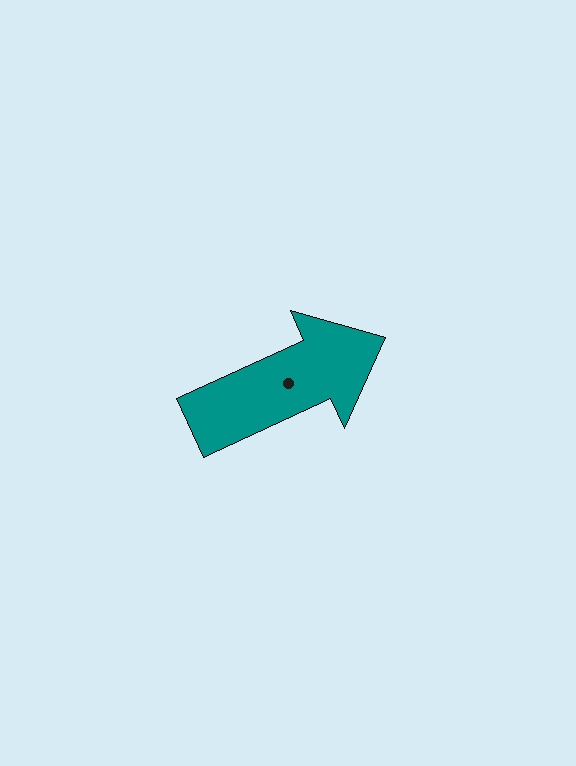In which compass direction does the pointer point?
Northeast.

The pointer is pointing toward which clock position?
Roughly 2 o'clock.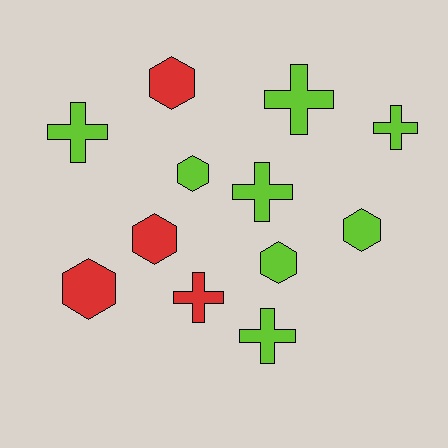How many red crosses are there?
There is 1 red cross.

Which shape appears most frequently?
Cross, with 6 objects.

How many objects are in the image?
There are 12 objects.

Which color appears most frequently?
Lime, with 8 objects.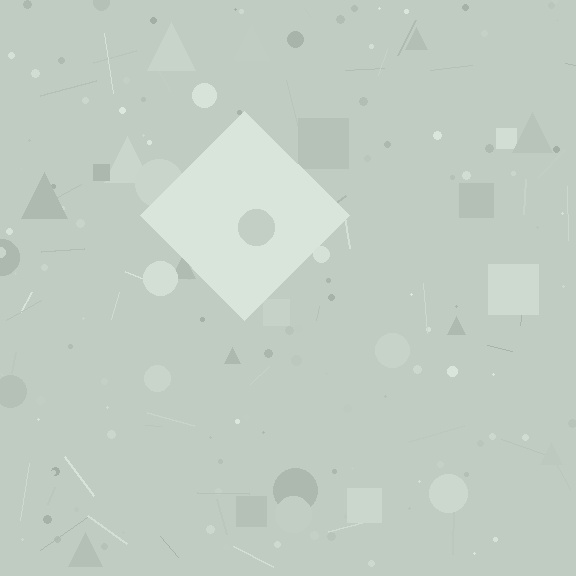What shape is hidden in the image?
A diamond is hidden in the image.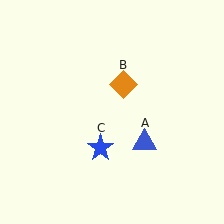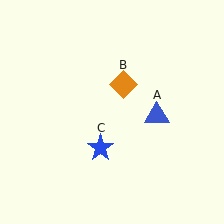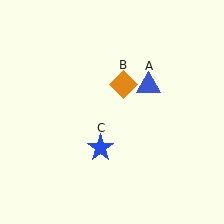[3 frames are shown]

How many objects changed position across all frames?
1 object changed position: blue triangle (object A).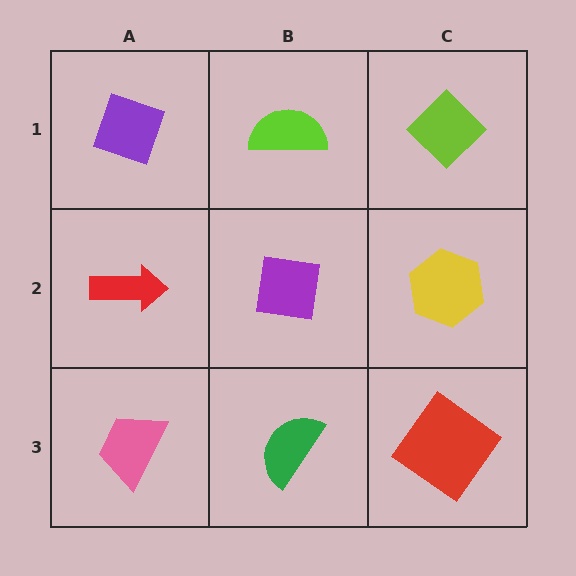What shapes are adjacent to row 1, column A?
A red arrow (row 2, column A), a lime semicircle (row 1, column B).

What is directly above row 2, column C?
A lime diamond.